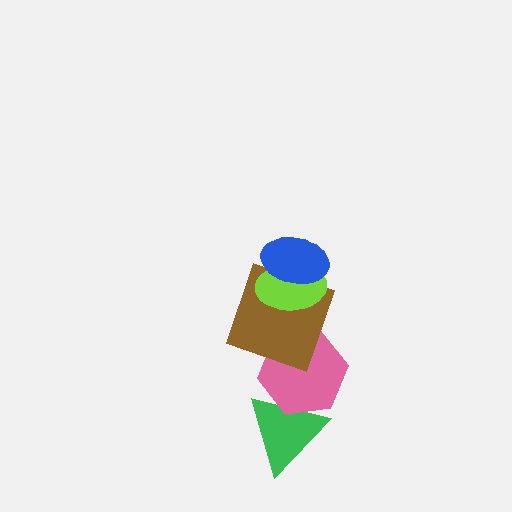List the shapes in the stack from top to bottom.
From top to bottom: the blue ellipse, the lime ellipse, the brown square, the pink hexagon, the green triangle.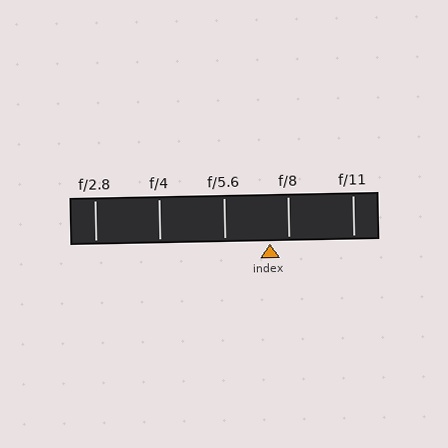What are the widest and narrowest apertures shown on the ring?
The widest aperture shown is f/2.8 and the narrowest is f/11.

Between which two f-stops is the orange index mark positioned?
The index mark is between f/5.6 and f/8.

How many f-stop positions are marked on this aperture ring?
There are 5 f-stop positions marked.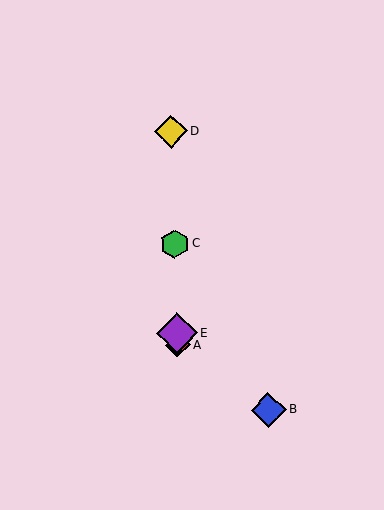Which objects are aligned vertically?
Objects A, C, D, E are aligned vertically.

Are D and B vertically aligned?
No, D is at x≈171 and B is at x≈269.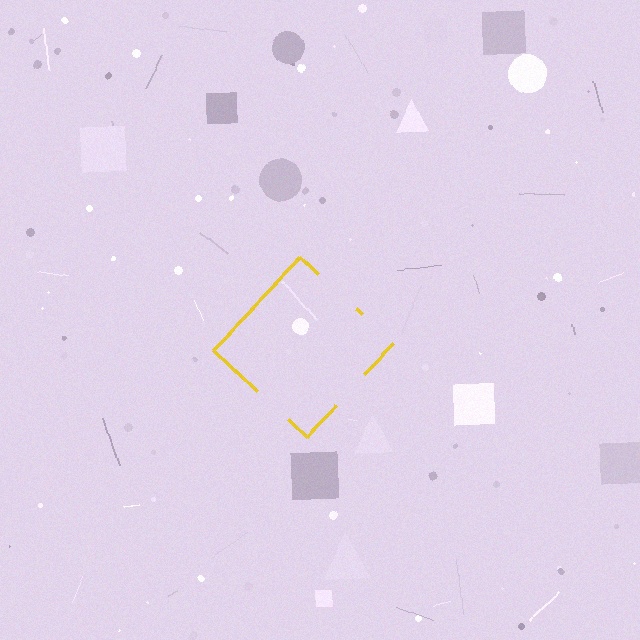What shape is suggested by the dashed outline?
The dashed outline suggests a diamond.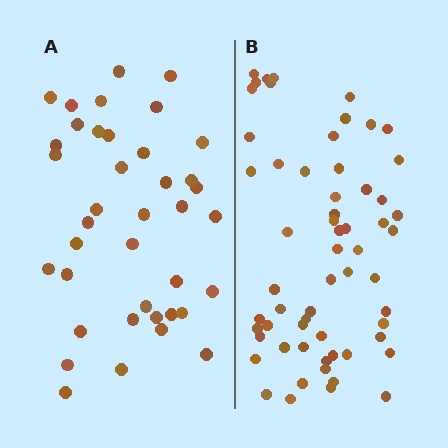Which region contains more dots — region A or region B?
Region B (the right region) has more dots.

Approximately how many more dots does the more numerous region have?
Region B has approximately 20 more dots than region A.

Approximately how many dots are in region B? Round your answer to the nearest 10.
About 60 dots.